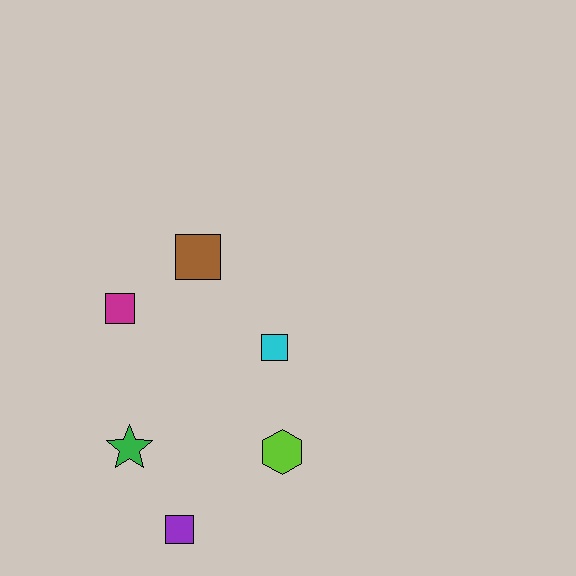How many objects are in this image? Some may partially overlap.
There are 6 objects.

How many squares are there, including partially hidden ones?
There are 4 squares.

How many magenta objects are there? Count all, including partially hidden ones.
There is 1 magenta object.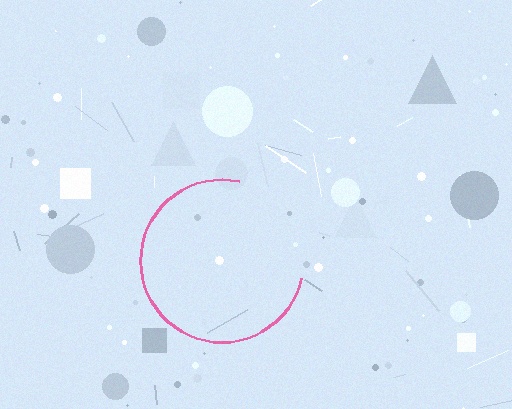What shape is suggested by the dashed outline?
The dashed outline suggests a circle.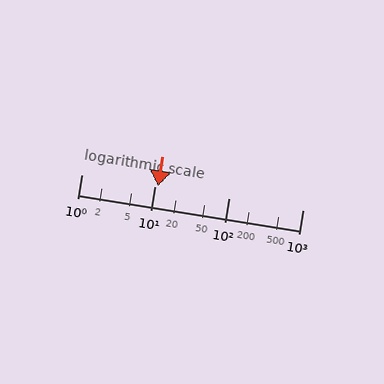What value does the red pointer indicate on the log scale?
The pointer indicates approximately 11.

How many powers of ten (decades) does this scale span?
The scale spans 3 decades, from 1 to 1000.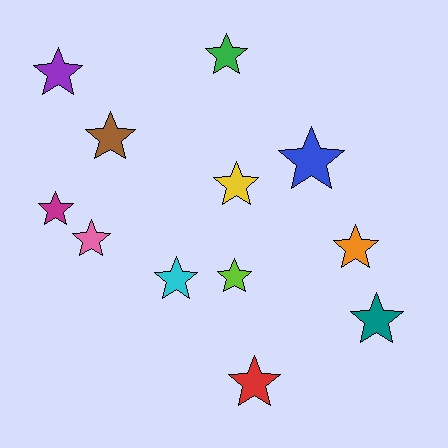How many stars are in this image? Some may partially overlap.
There are 12 stars.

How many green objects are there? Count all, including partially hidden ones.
There is 1 green object.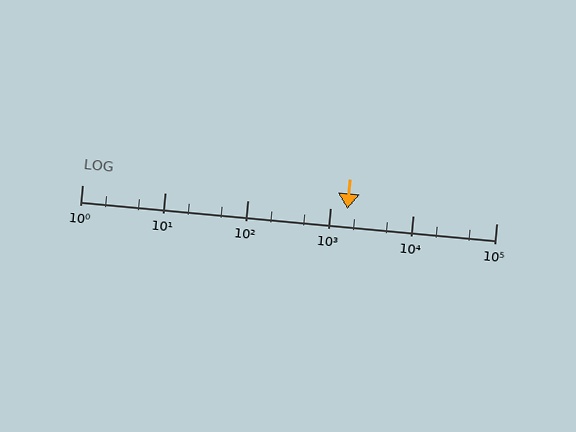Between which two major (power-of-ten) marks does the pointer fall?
The pointer is between 1000 and 10000.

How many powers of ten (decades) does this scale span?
The scale spans 5 decades, from 1 to 100000.